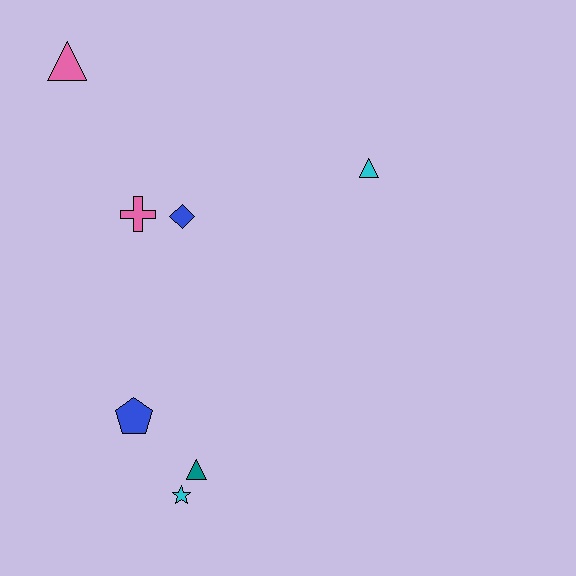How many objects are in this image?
There are 7 objects.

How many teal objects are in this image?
There is 1 teal object.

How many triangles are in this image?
There are 3 triangles.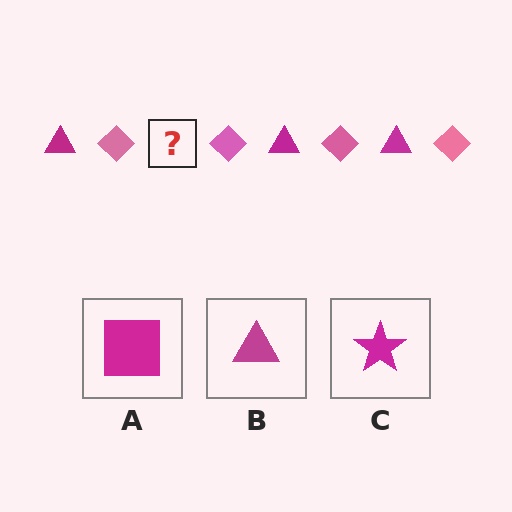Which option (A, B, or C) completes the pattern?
B.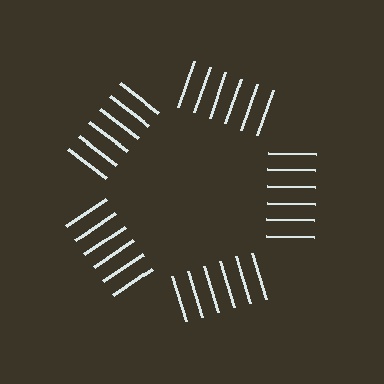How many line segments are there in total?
30 — 6 along each of the 5 edges.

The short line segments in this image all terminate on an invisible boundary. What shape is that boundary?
An illusory pentagon — the line segments terminate on its edges but no continuous stroke is drawn.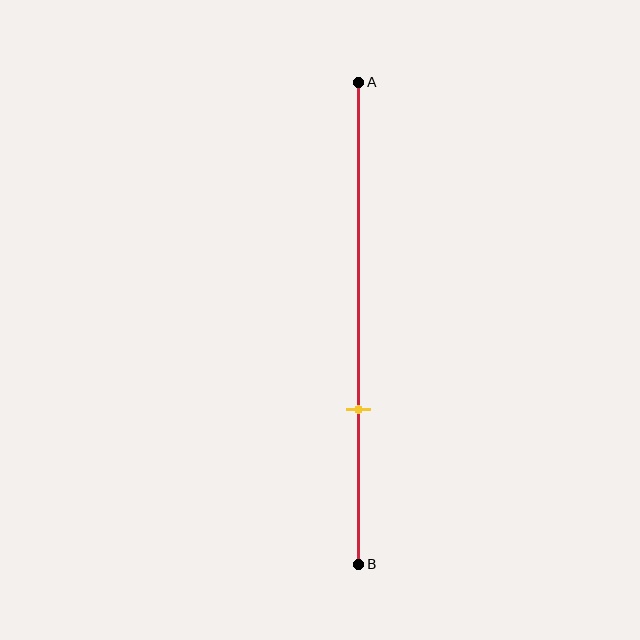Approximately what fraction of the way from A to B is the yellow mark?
The yellow mark is approximately 70% of the way from A to B.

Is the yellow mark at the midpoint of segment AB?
No, the mark is at about 70% from A, not at the 50% midpoint.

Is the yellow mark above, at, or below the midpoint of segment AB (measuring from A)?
The yellow mark is below the midpoint of segment AB.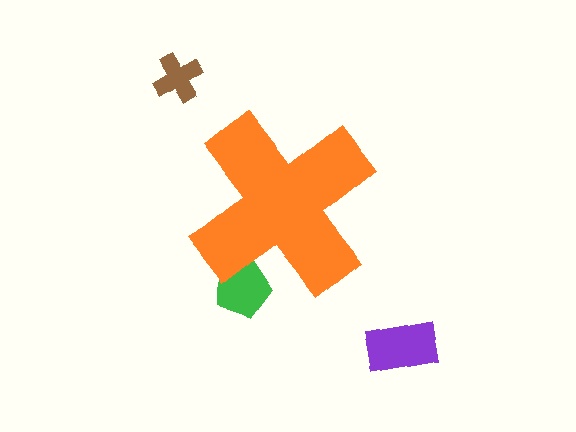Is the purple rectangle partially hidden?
No, the purple rectangle is fully visible.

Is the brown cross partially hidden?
No, the brown cross is fully visible.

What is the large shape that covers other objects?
An orange cross.